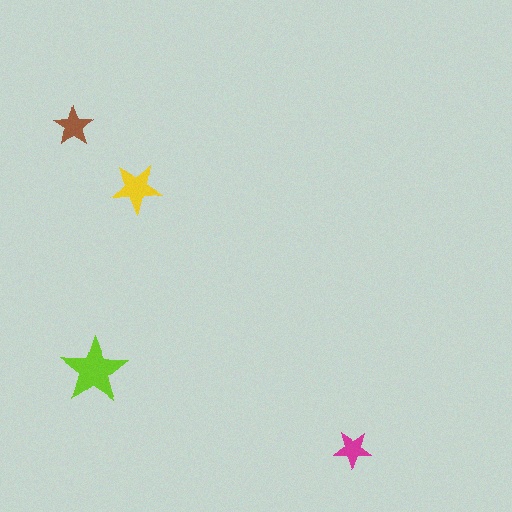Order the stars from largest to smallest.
the lime one, the yellow one, the brown one, the magenta one.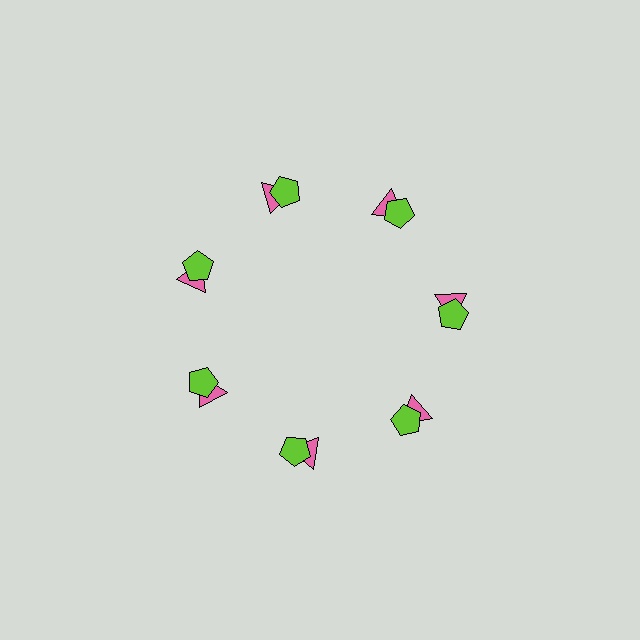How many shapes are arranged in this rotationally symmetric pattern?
There are 14 shapes, arranged in 7 groups of 2.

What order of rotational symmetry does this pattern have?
This pattern has 7-fold rotational symmetry.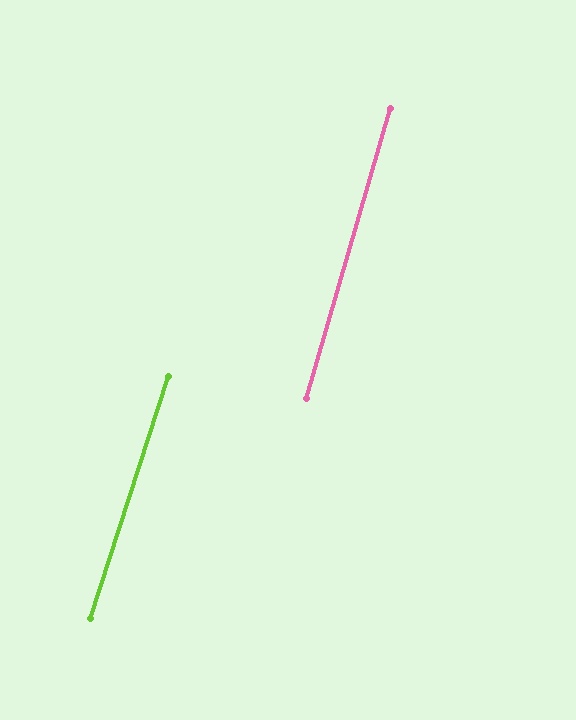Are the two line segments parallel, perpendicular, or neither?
Parallel — their directions differ by only 1.6°.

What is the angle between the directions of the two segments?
Approximately 2 degrees.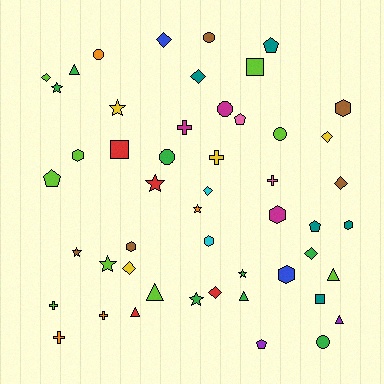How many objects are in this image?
There are 50 objects.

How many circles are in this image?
There are 6 circles.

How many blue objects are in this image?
There are 2 blue objects.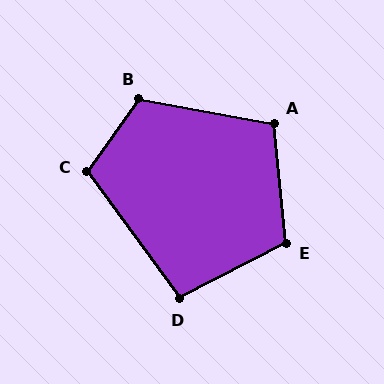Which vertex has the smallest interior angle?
D, at approximately 99 degrees.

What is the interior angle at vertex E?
Approximately 112 degrees (obtuse).